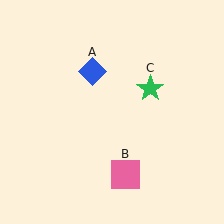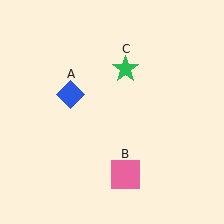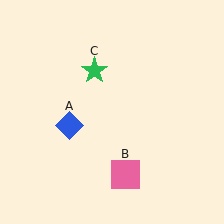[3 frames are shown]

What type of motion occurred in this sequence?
The blue diamond (object A), green star (object C) rotated counterclockwise around the center of the scene.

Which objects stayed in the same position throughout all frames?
Pink square (object B) remained stationary.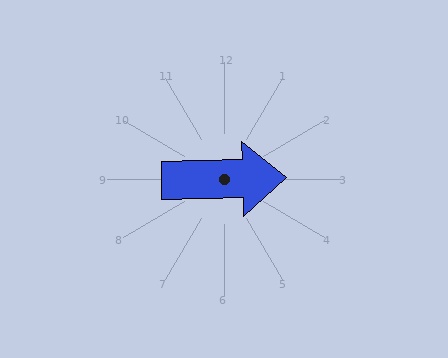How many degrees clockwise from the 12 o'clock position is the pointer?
Approximately 89 degrees.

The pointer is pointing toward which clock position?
Roughly 3 o'clock.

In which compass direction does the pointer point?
East.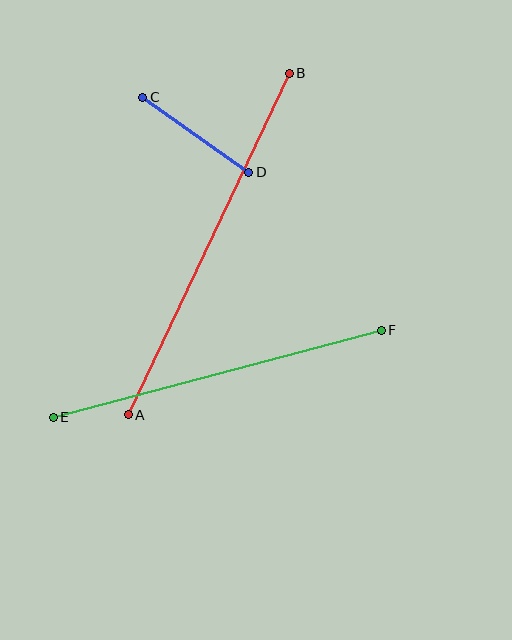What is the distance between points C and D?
The distance is approximately 130 pixels.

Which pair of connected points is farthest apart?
Points A and B are farthest apart.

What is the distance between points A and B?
The distance is approximately 377 pixels.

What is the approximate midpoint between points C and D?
The midpoint is at approximately (196, 135) pixels.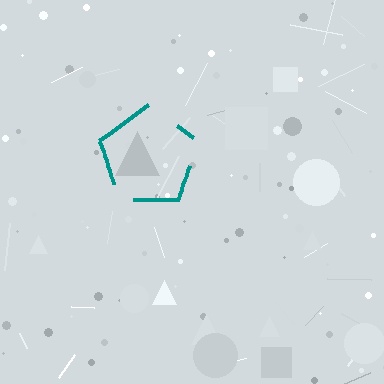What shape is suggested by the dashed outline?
The dashed outline suggests a pentagon.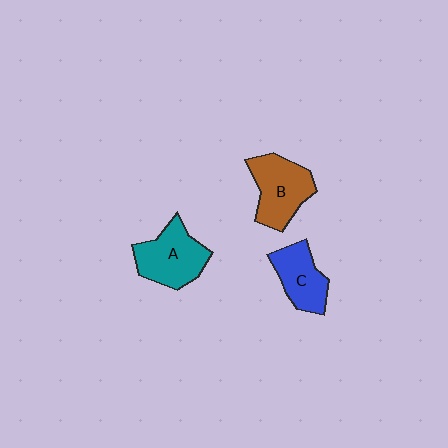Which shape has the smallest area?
Shape C (blue).